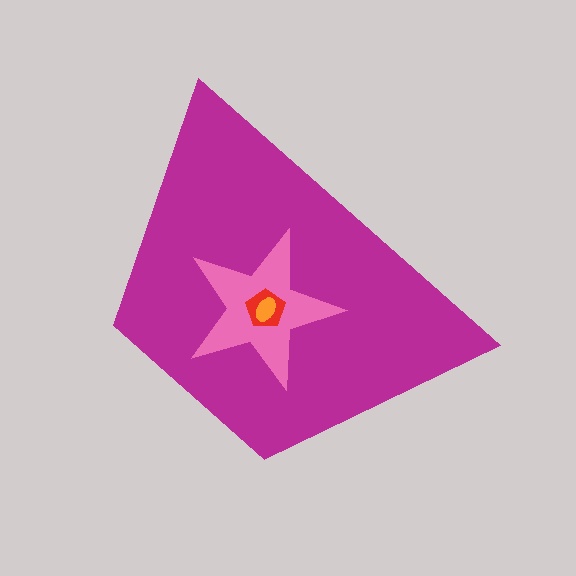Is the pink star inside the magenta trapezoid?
Yes.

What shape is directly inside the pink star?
The red pentagon.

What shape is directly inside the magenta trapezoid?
The pink star.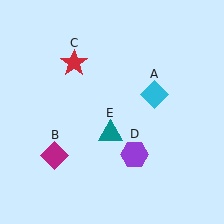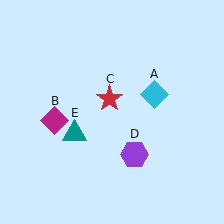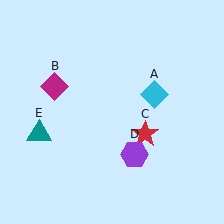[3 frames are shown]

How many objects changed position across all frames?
3 objects changed position: magenta diamond (object B), red star (object C), teal triangle (object E).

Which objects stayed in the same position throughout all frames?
Cyan diamond (object A) and purple hexagon (object D) remained stationary.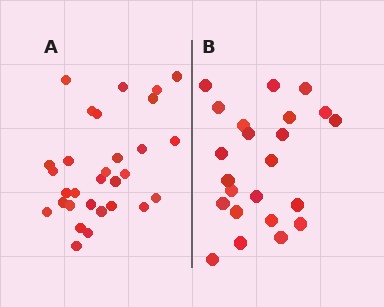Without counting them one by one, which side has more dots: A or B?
Region A (the left region) has more dots.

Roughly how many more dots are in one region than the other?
Region A has roughly 8 or so more dots than region B.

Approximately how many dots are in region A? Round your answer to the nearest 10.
About 30 dots.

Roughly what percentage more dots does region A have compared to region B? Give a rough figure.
About 30% more.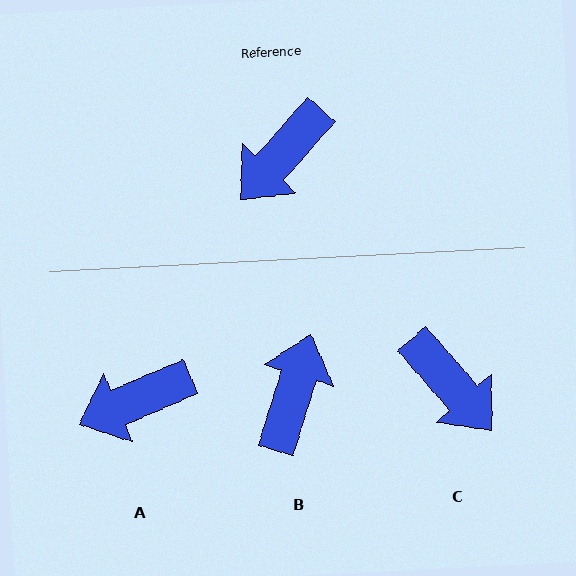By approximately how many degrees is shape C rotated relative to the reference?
Approximately 83 degrees counter-clockwise.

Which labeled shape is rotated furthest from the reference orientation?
B, about 155 degrees away.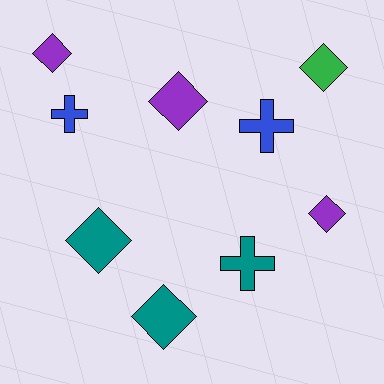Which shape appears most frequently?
Diamond, with 6 objects.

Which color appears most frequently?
Purple, with 3 objects.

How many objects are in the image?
There are 9 objects.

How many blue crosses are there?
There are 2 blue crosses.